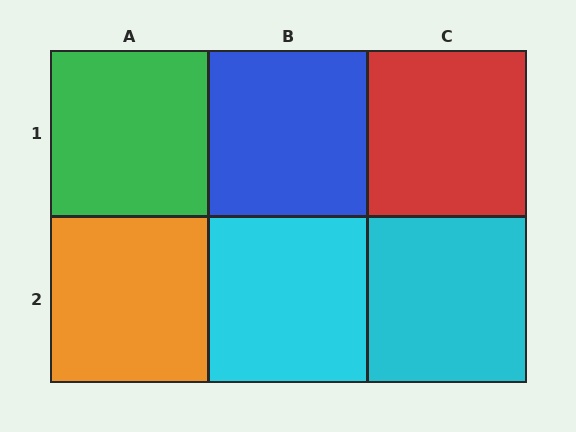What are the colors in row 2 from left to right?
Orange, cyan, cyan.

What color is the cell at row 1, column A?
Green.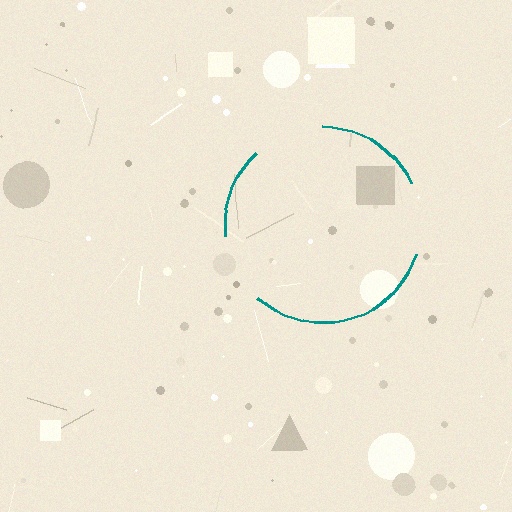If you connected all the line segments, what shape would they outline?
They would outline a circle.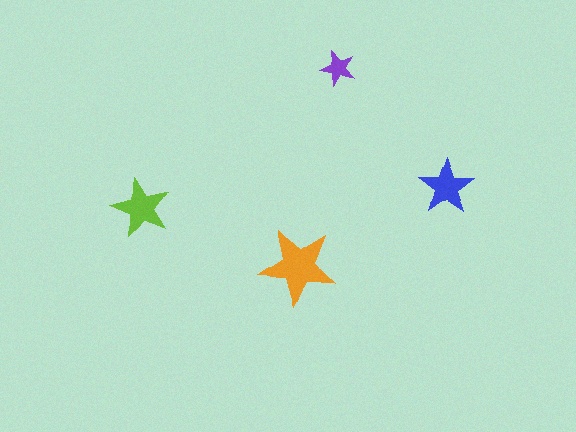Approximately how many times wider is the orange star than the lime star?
About 1.5 times wider.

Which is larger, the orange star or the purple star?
The orange one.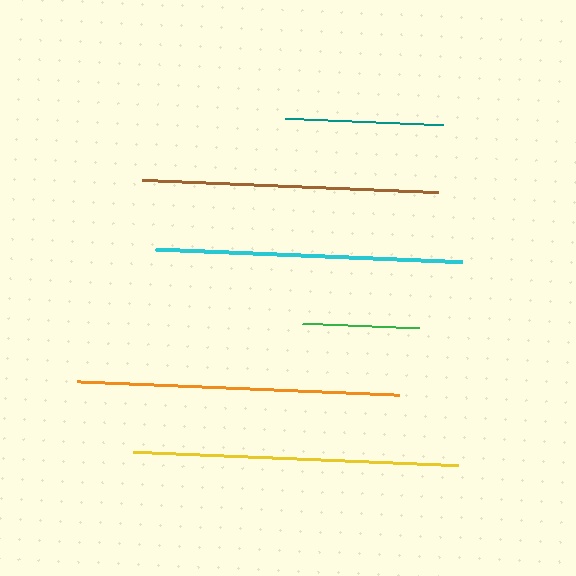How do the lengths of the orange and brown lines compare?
The orange and brown lines are approximately the same length.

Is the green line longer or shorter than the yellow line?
The yellow line is longer than the green line.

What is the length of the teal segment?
The teal segment is approximately 158 pixels long.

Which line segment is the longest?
The yellow line is the longest at approximately 325 pixels.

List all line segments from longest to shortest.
From longest to shortest: yellow, orange, cyan, brown, teal, green.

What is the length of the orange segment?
The orange segment is approximately 322 pixels long.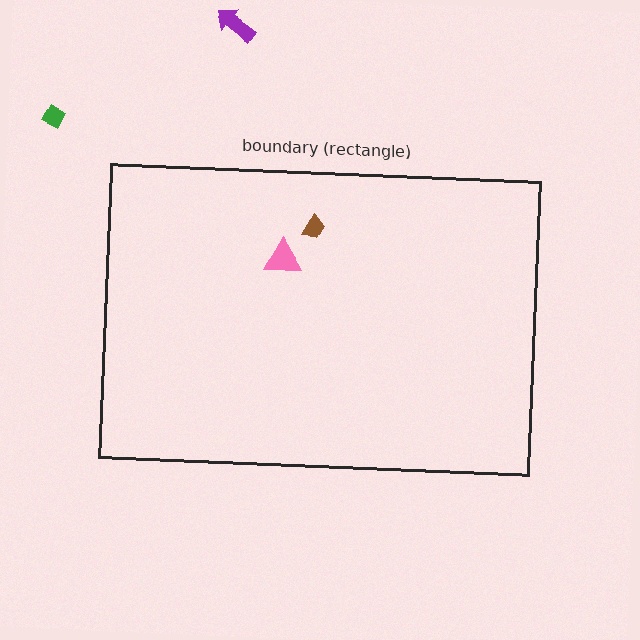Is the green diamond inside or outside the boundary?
Outside.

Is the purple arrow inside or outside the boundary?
Outside.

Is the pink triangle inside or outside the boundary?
Inside.